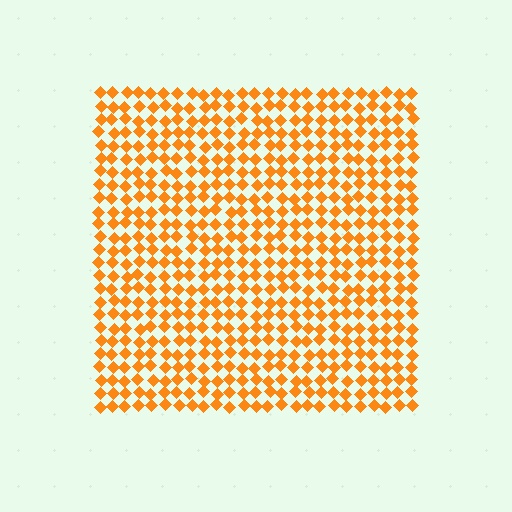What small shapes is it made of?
It is made of small diamonds.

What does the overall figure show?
The overall figure shows a square.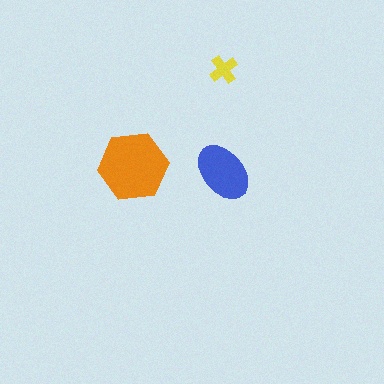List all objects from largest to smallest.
The orange hexagon, the blue ellipse, the yellow cross.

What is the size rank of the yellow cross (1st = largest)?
3rd.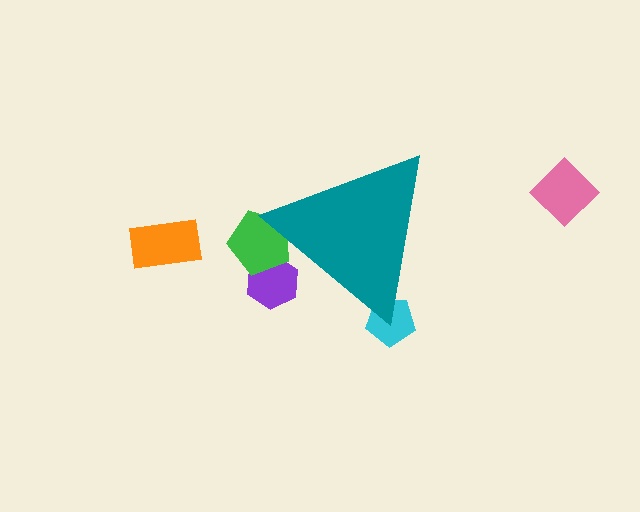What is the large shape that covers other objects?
A teal triangle.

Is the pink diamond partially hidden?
No, the pink diamond is fully visible.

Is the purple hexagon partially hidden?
Yes, the purple hexagon is partially hidden behind the teal triangle.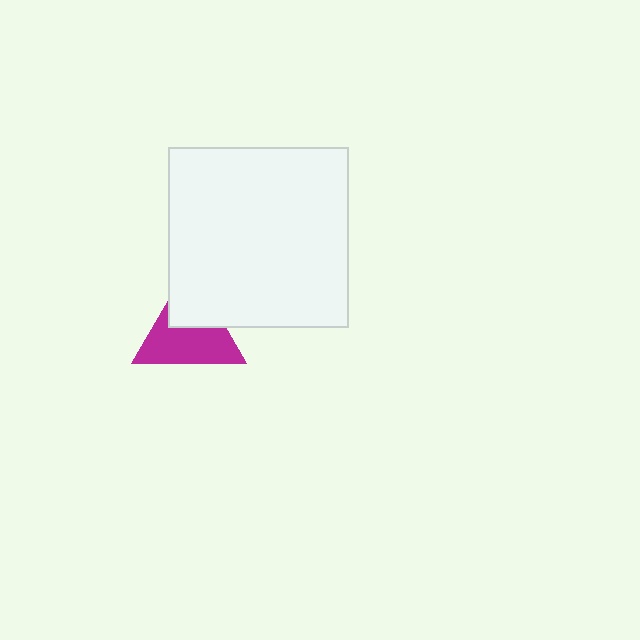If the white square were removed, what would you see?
You would see the complete magenta triangle.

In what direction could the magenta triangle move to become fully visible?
The magenta triangle could move toward the lower-left. That would shift it out from behind the white square entirely.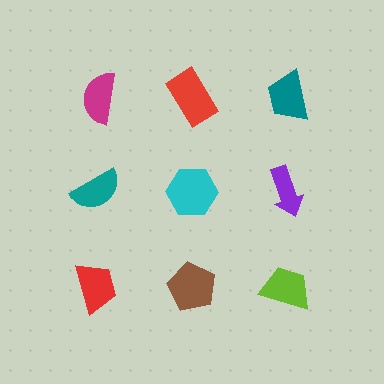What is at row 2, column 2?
A cyan hexagon.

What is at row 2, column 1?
A teal semicircle.